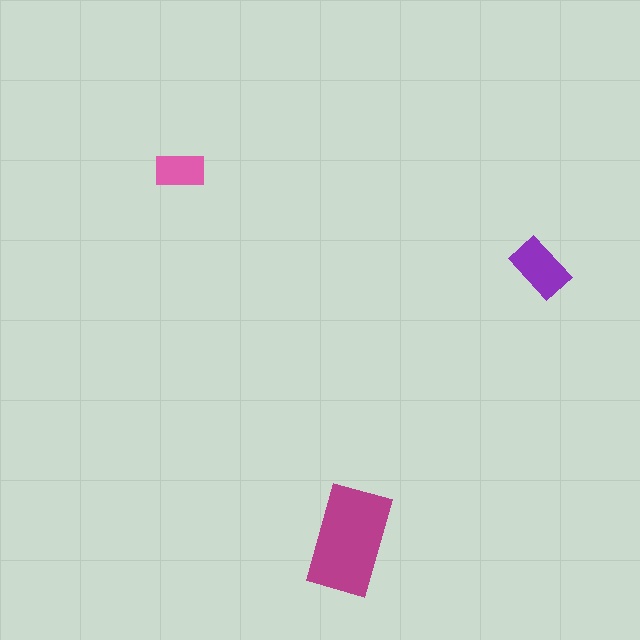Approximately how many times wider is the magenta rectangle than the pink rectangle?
About 2 times wider.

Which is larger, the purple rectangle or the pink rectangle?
The purple one.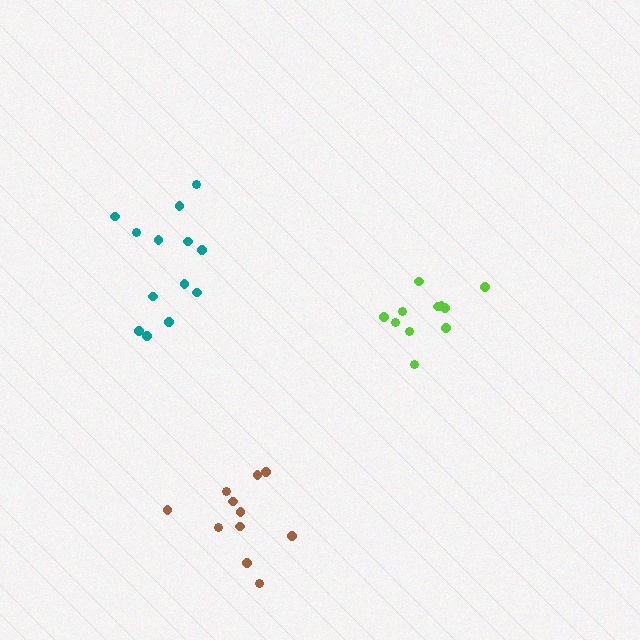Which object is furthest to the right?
The lime cluster is rightmost.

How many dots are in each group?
Group 1: 11 dots, Group 2: 11 dots, Group 3: 13 dots (35 total).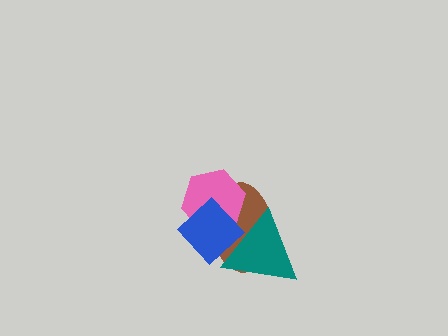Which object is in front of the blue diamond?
The teal triangle is in front of the blue diamond.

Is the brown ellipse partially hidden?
Yes, it is partially covered by another shape.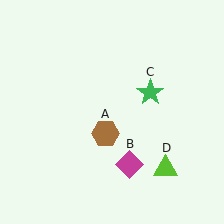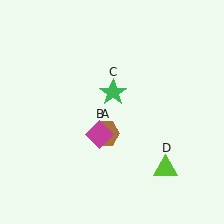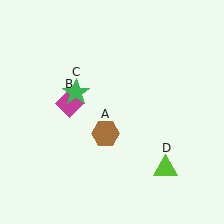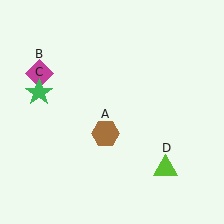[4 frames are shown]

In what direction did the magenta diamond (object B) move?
The magenta diamond (object B) moved up and to the left.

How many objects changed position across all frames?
2 objects changed position: magenta diamond (object B), green star (object C).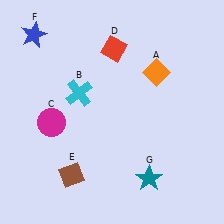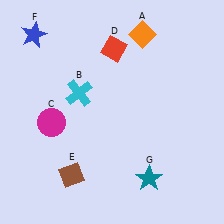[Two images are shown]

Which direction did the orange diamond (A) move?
The orange diamond (A) moved up.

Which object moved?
The orange diamond (A) moved up.